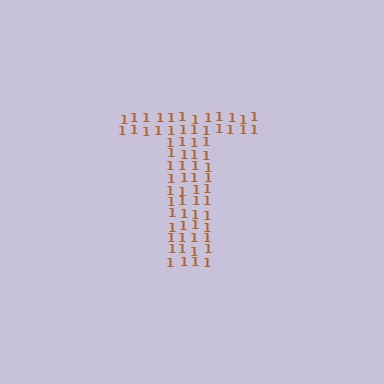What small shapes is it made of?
It is made of small digit 1's.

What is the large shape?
The large shape is the letter T.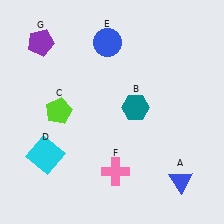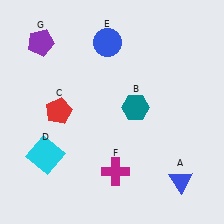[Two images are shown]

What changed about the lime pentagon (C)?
In Image 1, C is lime. In Image 2, it changed to red.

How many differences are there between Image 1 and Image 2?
There are 2 differences between the two images.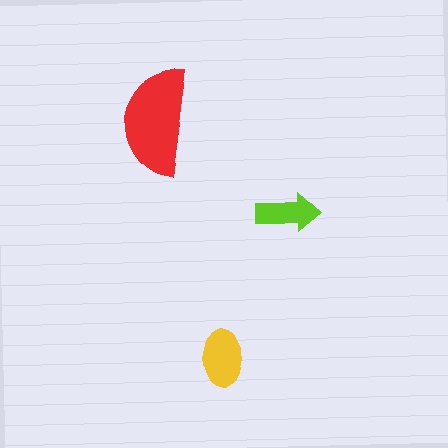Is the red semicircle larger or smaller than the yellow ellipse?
Larger.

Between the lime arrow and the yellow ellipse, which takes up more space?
The yellow ellipse.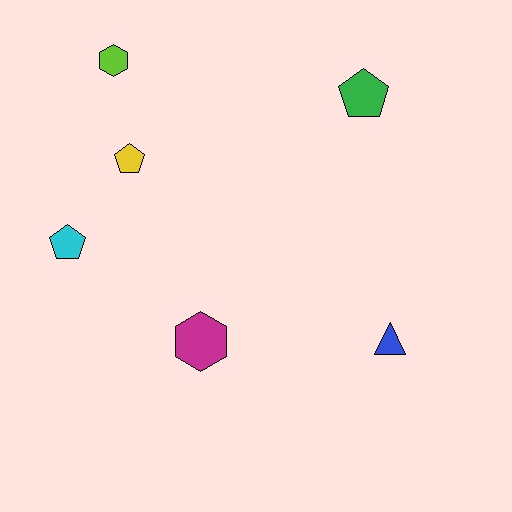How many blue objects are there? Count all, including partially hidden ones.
There is 1 blue object.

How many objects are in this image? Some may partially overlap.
There are 6 objects.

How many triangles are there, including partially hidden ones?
There is 1 triangle.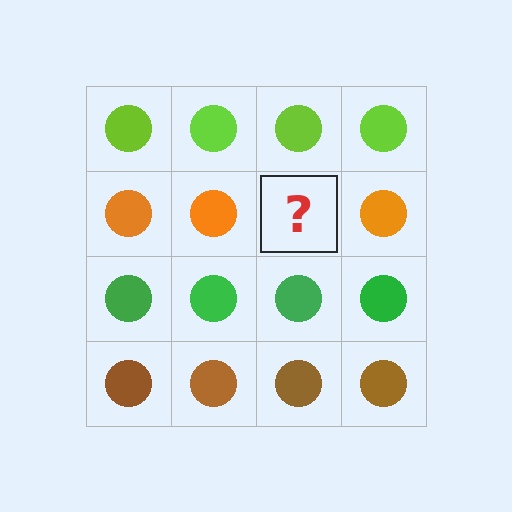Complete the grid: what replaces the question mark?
The question mark should be replaced with an orange circle.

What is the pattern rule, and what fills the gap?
The rule is that each row has a consistent color. The gap should be filled with an orange circle.